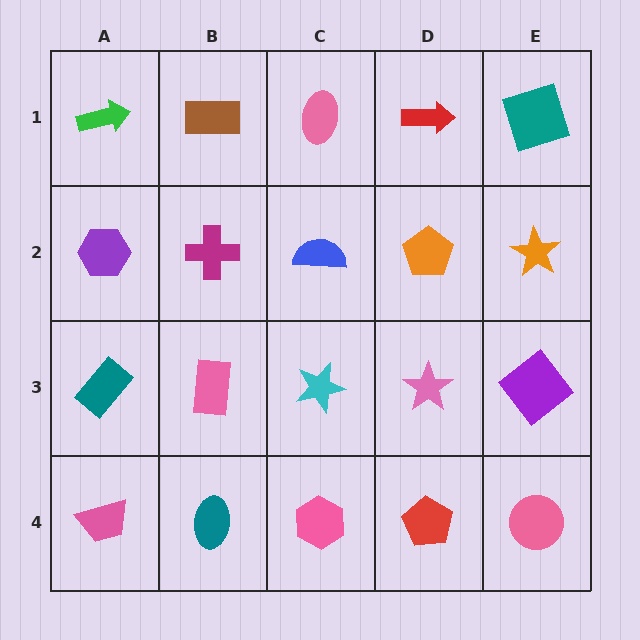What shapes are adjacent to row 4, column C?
A cyan star (row 3, column C), a teal ellipse (row 4, column B), a red pentagon (row 4, column D).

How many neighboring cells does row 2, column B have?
4.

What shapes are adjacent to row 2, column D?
A red arrow (row 1, column D), a pink star (row 3, column D), a blue semicircle (row 2, column C), an orange star (row 2, column E).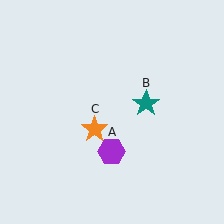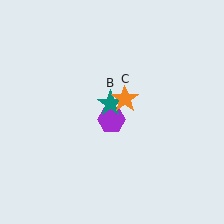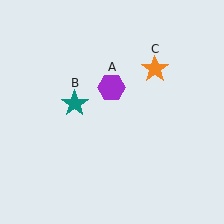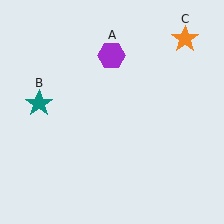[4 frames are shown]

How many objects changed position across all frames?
3 objects changed position: purple hexagon (object A), teal star (object B), orange star (object C).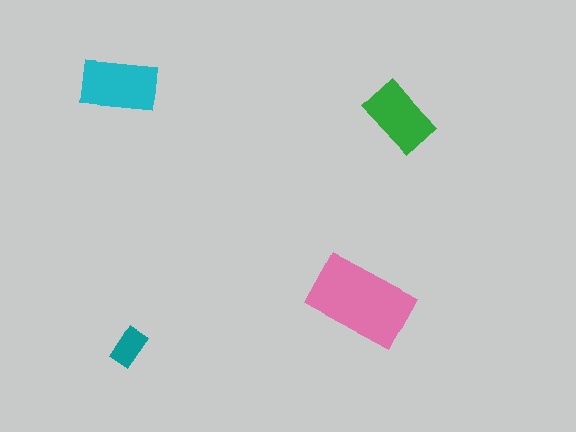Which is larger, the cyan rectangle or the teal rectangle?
The cyan one.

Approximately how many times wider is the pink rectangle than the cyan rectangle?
About 1.5 times wider.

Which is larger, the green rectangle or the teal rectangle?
The green one.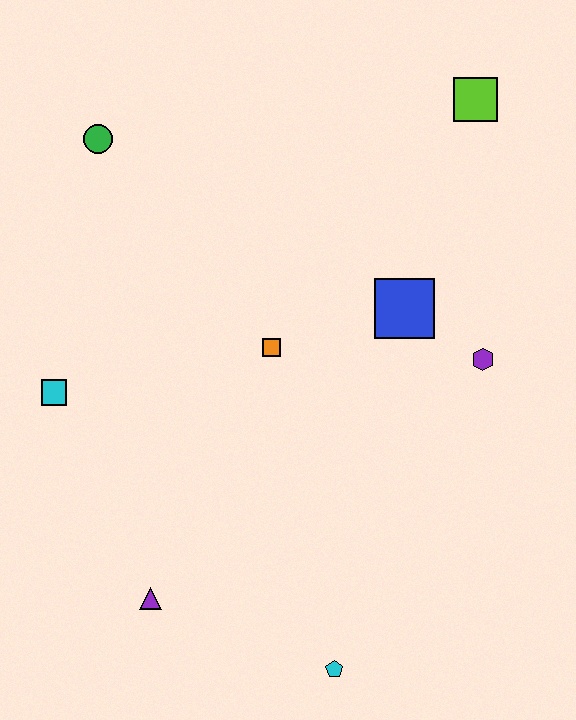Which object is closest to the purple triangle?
The cyan pentagon is closest to the purple triangle.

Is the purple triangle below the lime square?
Yes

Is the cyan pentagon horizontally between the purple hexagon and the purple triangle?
Yes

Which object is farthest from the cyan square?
The lime square is farthest from the cyan square.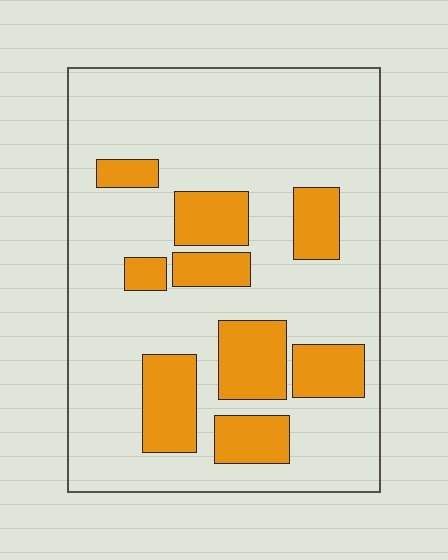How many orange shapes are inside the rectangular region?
9.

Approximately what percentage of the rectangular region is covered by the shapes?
Approximately 25%.